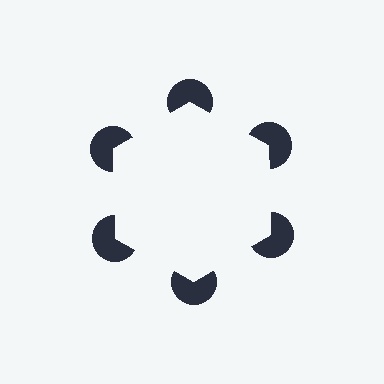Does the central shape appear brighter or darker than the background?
It typically appears slightly brighter than the background, even though no actual brightness change is drawn.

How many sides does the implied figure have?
6 sides.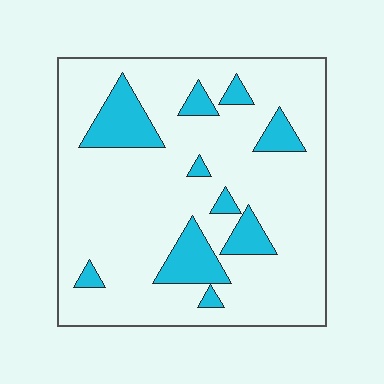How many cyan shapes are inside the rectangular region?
10.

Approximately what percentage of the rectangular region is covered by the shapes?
Approximately 15%.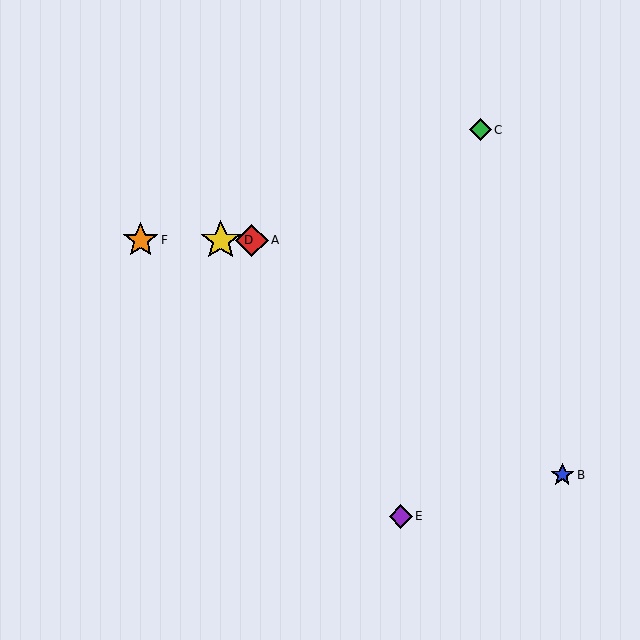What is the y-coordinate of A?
Object A is at y≈240.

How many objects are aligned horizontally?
3 objects (A, D, F) are aligned horizontally.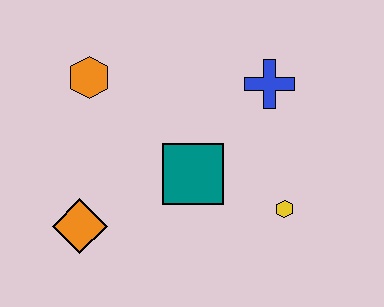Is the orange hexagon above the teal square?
Yes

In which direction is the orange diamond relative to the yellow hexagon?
The orange diamond is to the left of the yellow hexagon.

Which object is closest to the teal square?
The yellow hexagon is closest to the teal square.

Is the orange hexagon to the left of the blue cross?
Yes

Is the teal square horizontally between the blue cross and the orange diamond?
Yes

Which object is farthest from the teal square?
The orange hexagon is farthest from the teal square.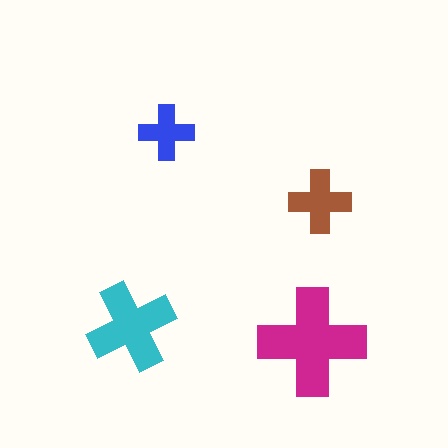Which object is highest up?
The blue cross is topmost.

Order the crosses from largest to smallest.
the magenta one, the cyan one, the brown one, the blue one.